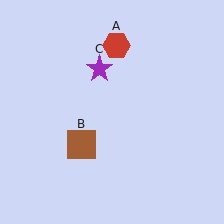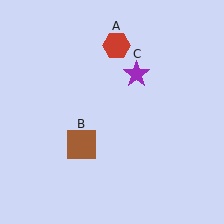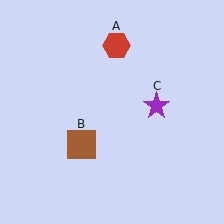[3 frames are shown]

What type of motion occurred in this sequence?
The purple star (object C) rotated clockwise around the center of the scene.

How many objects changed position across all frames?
1 object changed position: purple star (object C).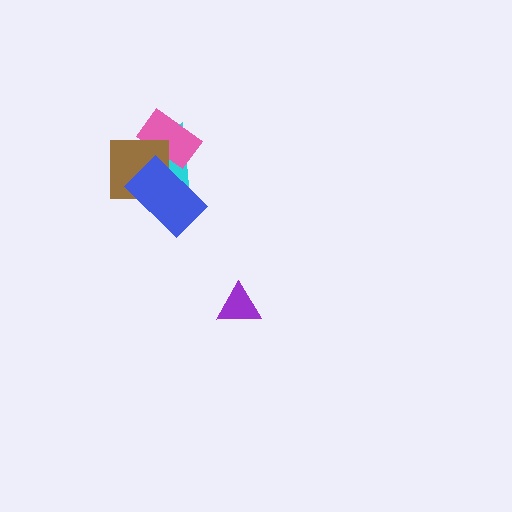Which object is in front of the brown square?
The blue rectangle is in front of the brown square.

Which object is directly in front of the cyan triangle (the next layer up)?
The pink rectangle is directly in front of the cyan triangle.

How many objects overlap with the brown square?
3 objects overlap with the brown square.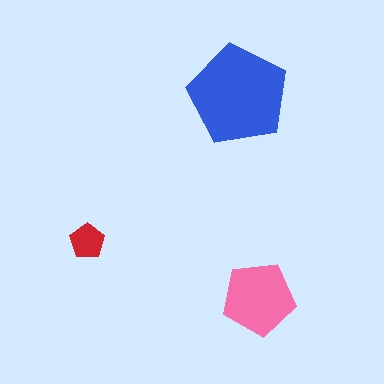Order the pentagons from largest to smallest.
the blue one, the pink one, the red one.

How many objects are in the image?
There are 3 objects in the image.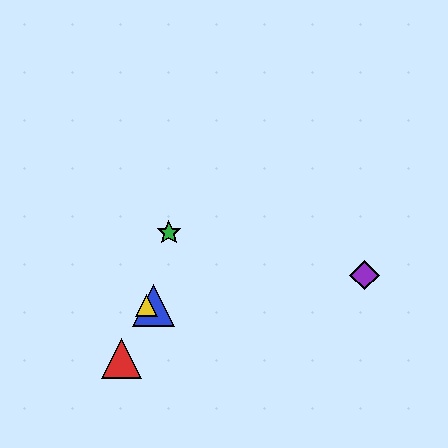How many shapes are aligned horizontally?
2 shapes (the blue triangle, the yellow triangle) are aligned horizontally.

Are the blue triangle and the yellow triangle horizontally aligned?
Yes, both are at y≈306.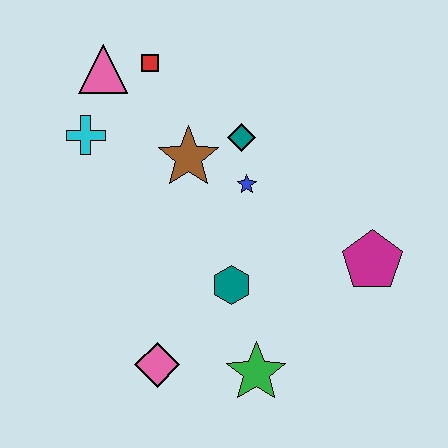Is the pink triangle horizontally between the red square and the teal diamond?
No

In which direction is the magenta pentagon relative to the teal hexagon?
The magenta pentagon is to the right of the teal hexagon.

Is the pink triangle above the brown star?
Yes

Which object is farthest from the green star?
The pink triangle is farthest from the green star.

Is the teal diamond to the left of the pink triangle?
No